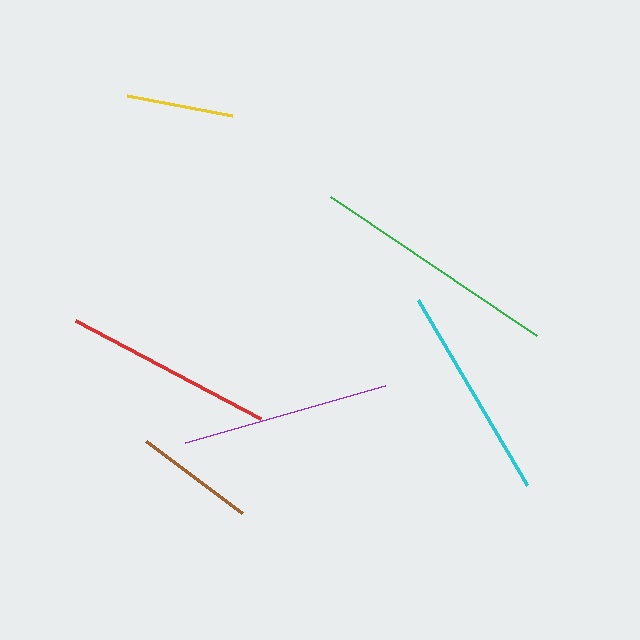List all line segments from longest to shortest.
From longest to shortest: green, cyan, red, purple, brown, yellow.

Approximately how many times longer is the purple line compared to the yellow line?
The purple line is approximately 1.9 times the length of the yellow line.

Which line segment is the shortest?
The yellow line is the shortest at approximately 107 pixels.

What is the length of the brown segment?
The brown segment is approximately 120 pixels long.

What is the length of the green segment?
The green segment is approximately 248 pixels long.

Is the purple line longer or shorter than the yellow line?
The purple line is longer than the yellow line.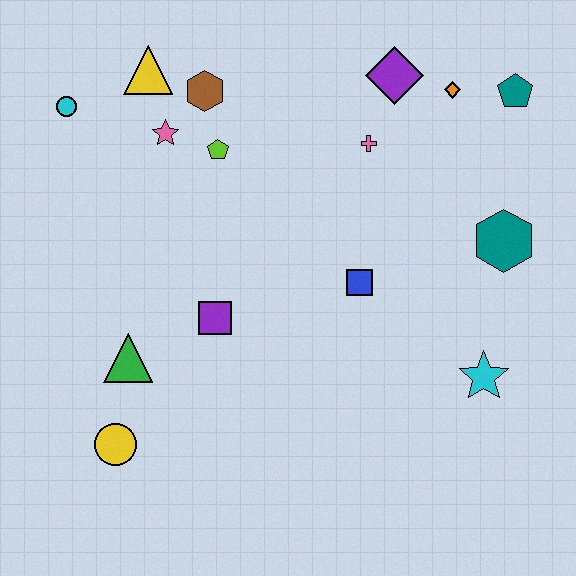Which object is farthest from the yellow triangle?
The cyan star is farthest from the yellow triangle.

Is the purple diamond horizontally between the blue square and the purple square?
No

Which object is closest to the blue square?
The pink cross is closest to the blue square.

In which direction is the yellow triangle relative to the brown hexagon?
The yellow triangle is to the left of the brown hexagon.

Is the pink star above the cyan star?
Yes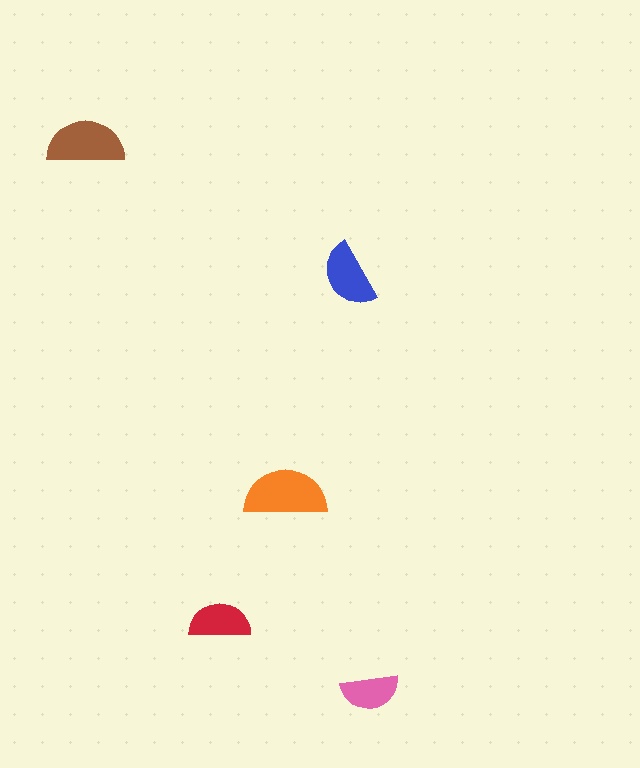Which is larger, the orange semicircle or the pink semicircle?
The orange one.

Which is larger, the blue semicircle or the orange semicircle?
The orange one.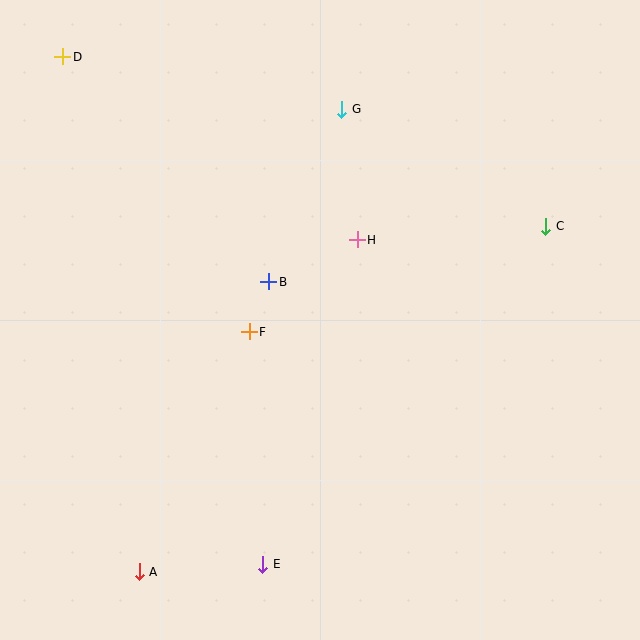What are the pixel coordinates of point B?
Point B is at (269, 282).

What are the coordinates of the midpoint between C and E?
The midpoint between C and E is at (404, 395).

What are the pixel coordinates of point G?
Point G is at (342, 109).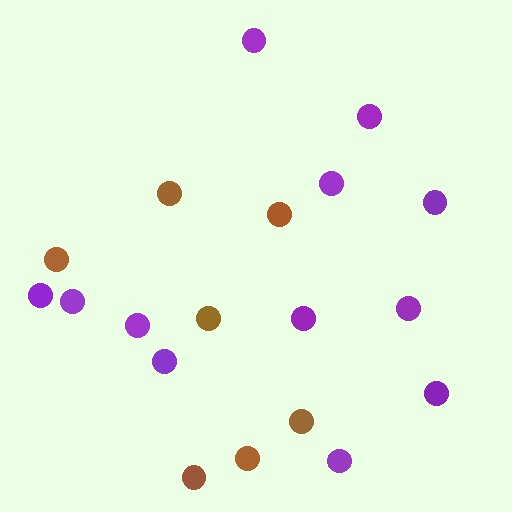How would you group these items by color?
There are 2 groups: one group of brown circles (7) and one group of purple circles (12).